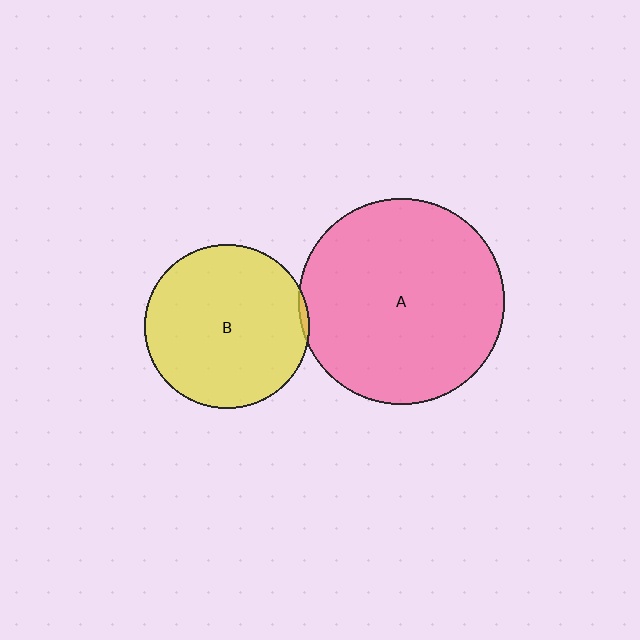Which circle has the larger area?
Circle A (pink).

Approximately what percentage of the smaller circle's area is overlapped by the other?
Approximately 5%.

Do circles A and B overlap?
Yes.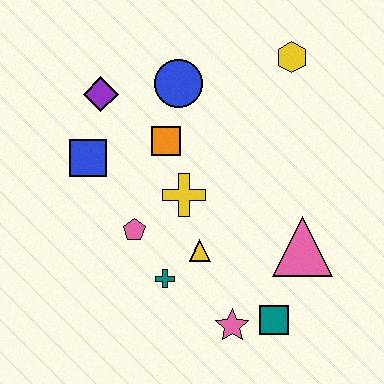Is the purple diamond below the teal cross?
No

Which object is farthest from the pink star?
The yellow hexagon is farthest from the pink star.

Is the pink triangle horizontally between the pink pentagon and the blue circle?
No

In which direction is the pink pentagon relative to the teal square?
The pink pentagon is to the left of the teal square.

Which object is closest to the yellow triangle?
The teal cross is closest to the yellow triangle.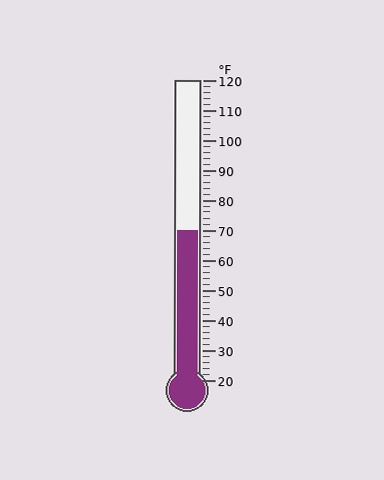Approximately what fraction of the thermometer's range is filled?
The thermometer is filled to approximately 50% of its range.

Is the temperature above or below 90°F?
The temperature is below 90°F.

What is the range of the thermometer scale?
The thermometer scale ranges from 20°F to 120°F.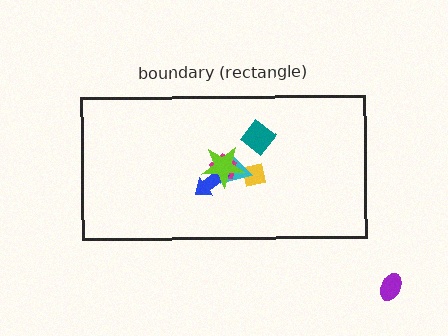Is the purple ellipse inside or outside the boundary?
Outside.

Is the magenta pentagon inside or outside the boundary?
Inside.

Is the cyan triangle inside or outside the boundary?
Inside.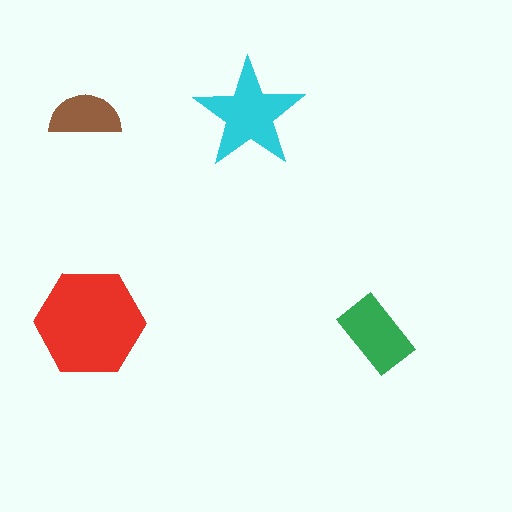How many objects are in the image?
There are 4 objects in the image.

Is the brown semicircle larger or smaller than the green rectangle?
Smaller.